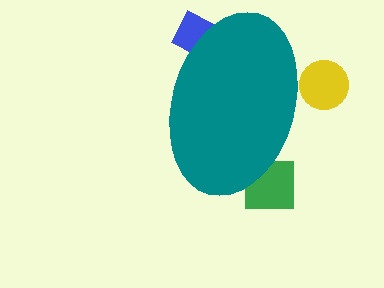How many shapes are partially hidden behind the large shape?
3 shapes are partially hidden.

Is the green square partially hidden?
Yes, the green square is partially hidden behind the teal ellipse.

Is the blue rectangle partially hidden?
Yes, the blue rectangle is partially hidden behind the teal ellipse.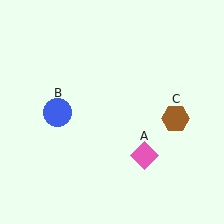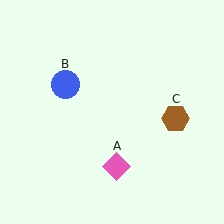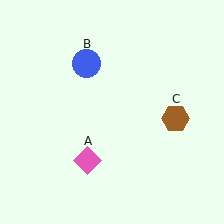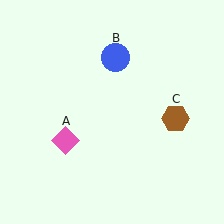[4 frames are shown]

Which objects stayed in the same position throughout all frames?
Brown hexagon (object C) remained stationary.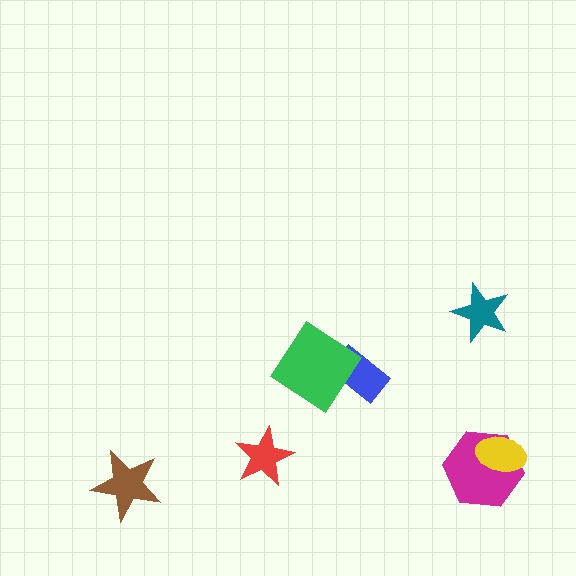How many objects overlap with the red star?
0 objects overlap with the red star.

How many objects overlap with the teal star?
0 objects overlap with the teal star.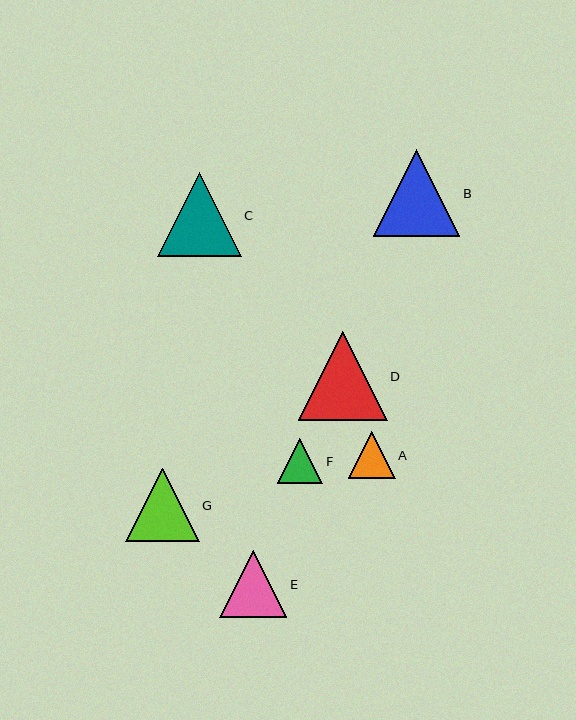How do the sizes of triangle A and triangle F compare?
Triangle A and triangle F are approximately the same size.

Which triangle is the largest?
Triangle D is the largest with a size of approximately 89 pixels.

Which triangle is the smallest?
Triangle F is the smallest with a size of approximately 45 pixels.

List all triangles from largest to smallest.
From largest to smallest: D, B, C, G, E, A, F.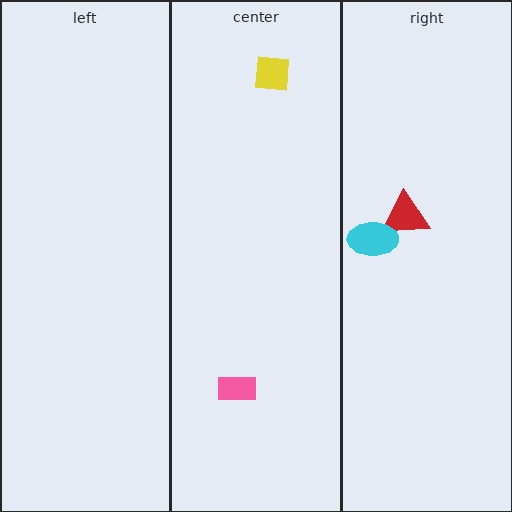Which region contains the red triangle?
The right region.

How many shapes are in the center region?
2.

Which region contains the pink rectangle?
The center region.